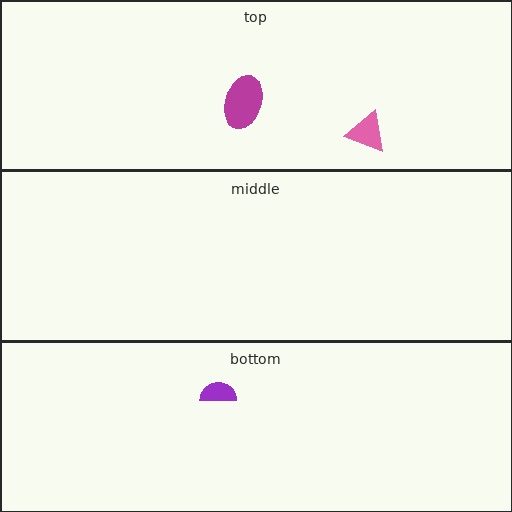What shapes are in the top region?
The pink triangle, the magenta ellipse.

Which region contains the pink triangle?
The top region.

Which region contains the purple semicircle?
The bottom region.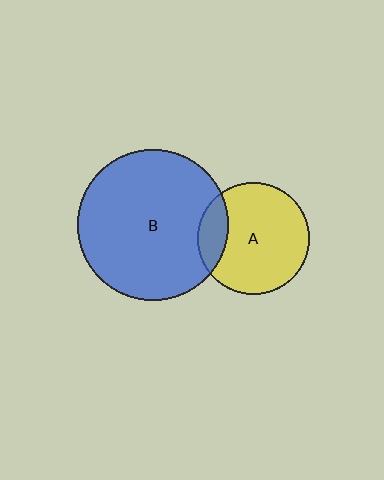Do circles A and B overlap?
Yes.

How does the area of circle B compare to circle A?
Approximately 1.8 times.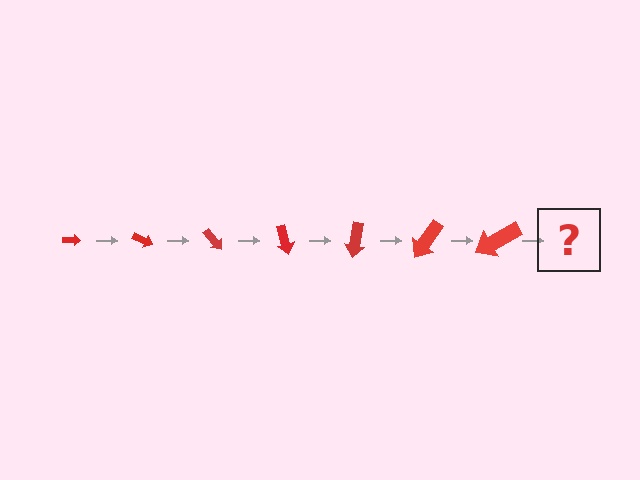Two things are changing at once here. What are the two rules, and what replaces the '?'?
The two rules are that the arrow grows larger each step and it rotates 25 degrees each step. The '?' should be an arrow, larger than the previous one and rotated 175 degrees from the start.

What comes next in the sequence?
The next element should be an arrow, larger than the previous one and rotated 175 degrees from the start.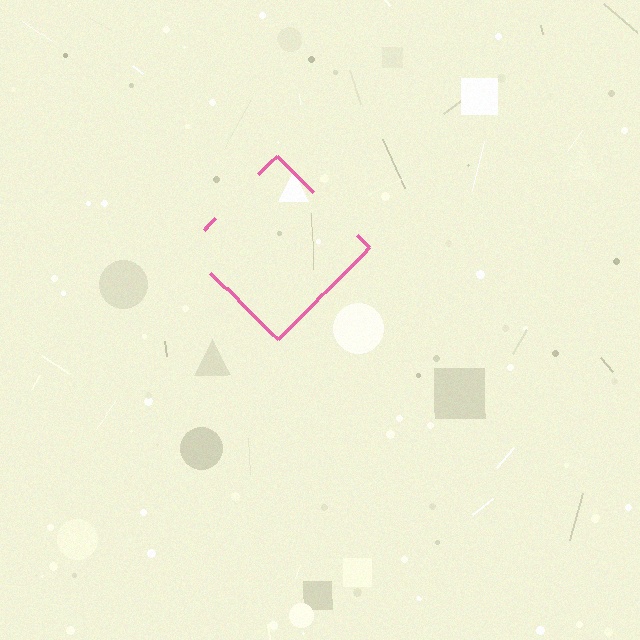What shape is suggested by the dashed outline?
The dashed outline suggests a diamond.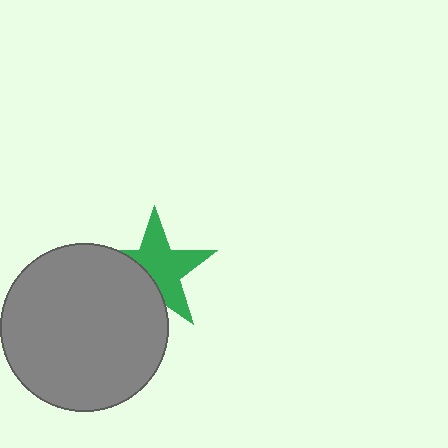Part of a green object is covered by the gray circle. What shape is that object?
It is a star.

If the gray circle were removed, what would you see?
You would see the complete green star.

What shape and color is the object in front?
The object in front is a gray circle.